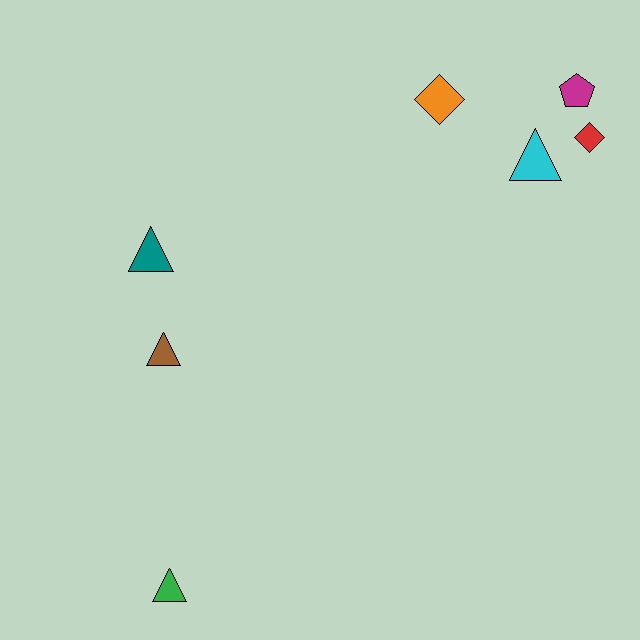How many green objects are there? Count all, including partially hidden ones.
There is 1 green object.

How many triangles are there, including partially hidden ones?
There are 4 triangles.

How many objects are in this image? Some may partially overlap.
There are 7 objects.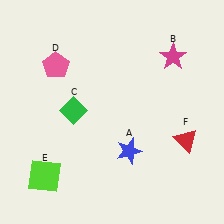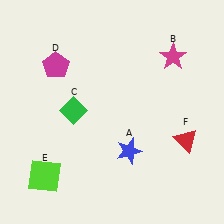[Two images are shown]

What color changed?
The pentagon (D) changed from pink in Image 1 to magenta in Image 2.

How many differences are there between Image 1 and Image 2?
There is 1 difference between the two images.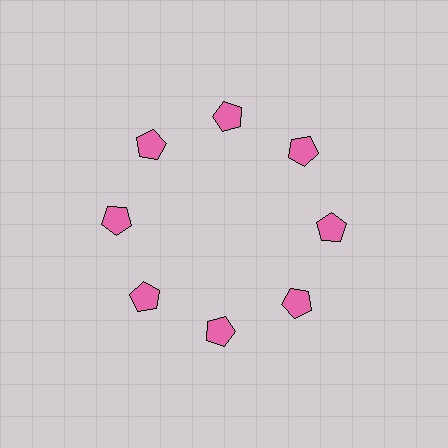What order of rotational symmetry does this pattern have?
This pattern has 8-fold rotational symmetry.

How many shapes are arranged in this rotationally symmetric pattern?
There are 8 shapes, arranged in 8 groups of 1.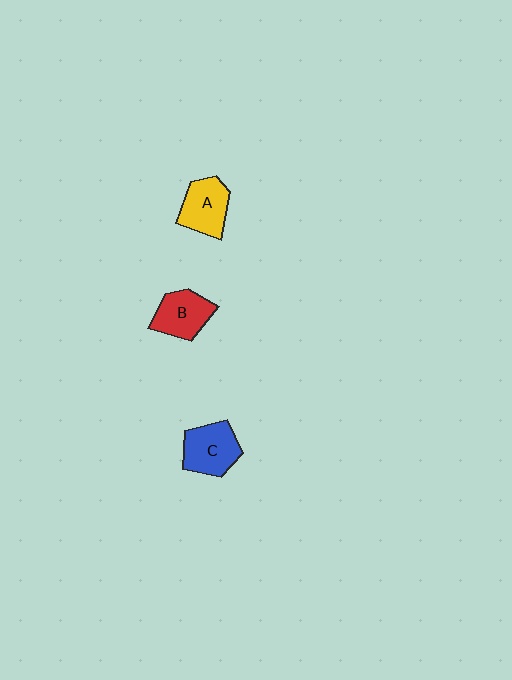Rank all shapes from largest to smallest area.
From largest to smallest: C (blue), A (yellow), B (red).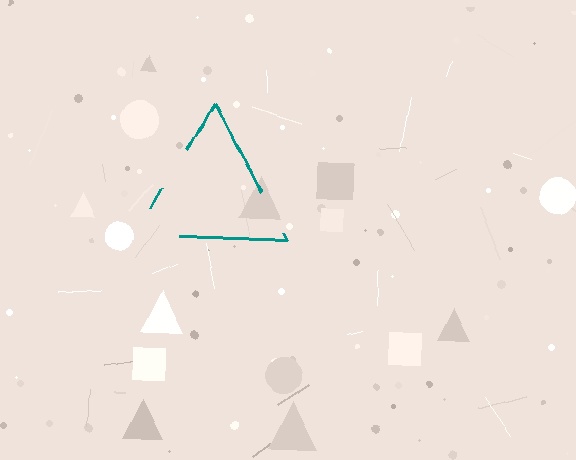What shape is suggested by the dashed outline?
The dashed outline suggests a triangle.